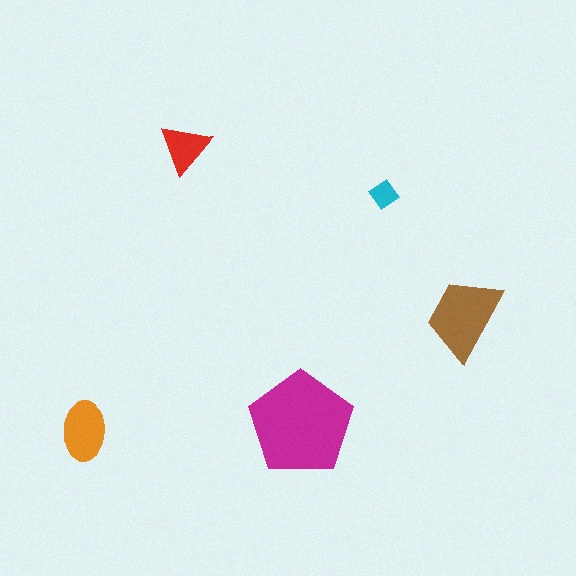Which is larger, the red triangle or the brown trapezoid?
The brown trapezoid.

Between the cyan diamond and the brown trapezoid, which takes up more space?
The brown trapezoid.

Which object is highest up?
The red triangle is topmost.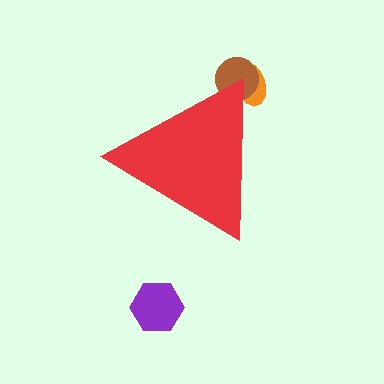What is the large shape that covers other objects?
A red triangle.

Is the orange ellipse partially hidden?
Yes, the orange ellipse is partially hidden behind the red triangle.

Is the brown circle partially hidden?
Yes, the brown circle is partially hidden behind the red triangle.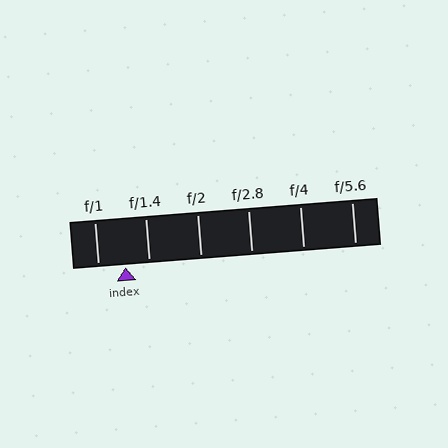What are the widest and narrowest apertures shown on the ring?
The widest aperture shown is f/1 and the narrowest is f/5.6.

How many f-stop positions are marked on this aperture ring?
There are 6 f-stop positions marked.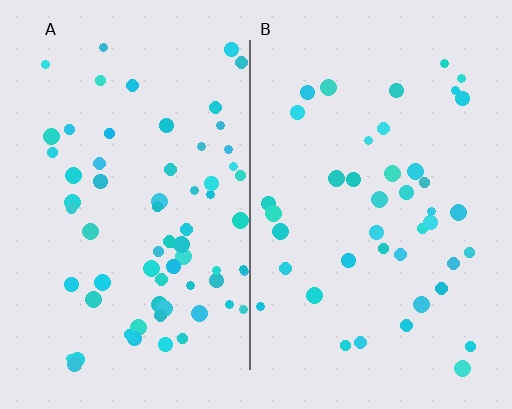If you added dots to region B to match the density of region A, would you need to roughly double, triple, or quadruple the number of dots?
Approximately double.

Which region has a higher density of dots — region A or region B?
A (the left).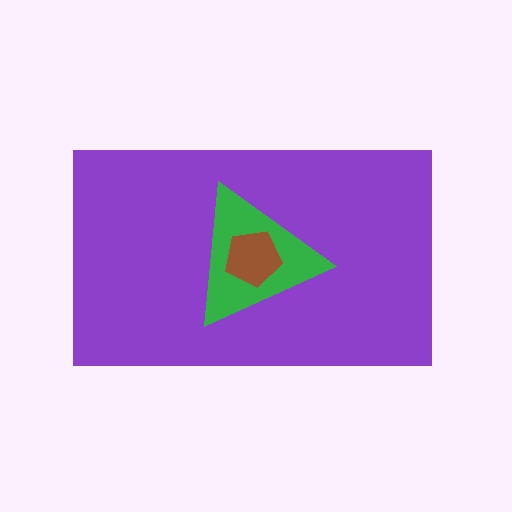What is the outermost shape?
The purple rectangle.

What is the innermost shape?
The brown pentagon.